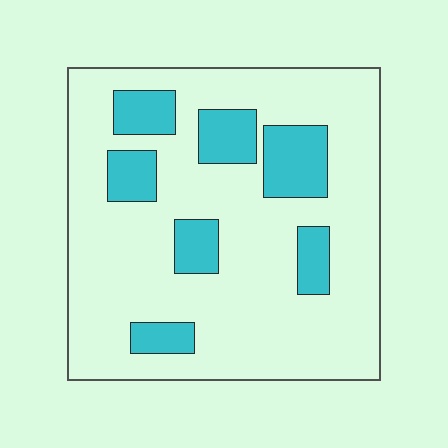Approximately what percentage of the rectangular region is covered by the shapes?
Approximately 20%.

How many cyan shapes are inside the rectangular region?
7.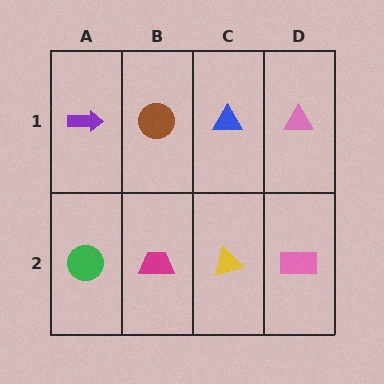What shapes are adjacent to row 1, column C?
A yellow triangle (row 2, column C), a brown circle (row 1, column B), a pink triangle (row 1, column D).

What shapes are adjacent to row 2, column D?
A pink triangle (row 1, column D), a yellow triangle (row 2, column C).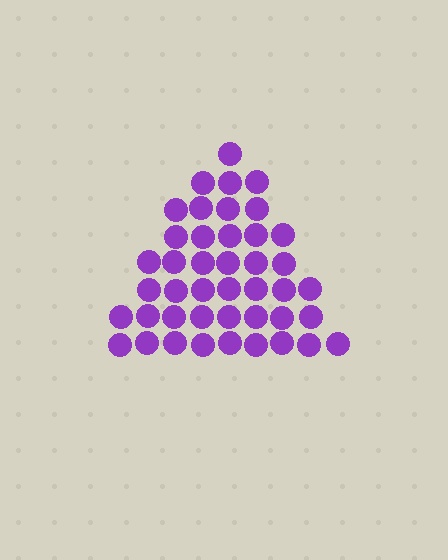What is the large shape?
The large shape is a triangle.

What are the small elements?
The small elements are circles.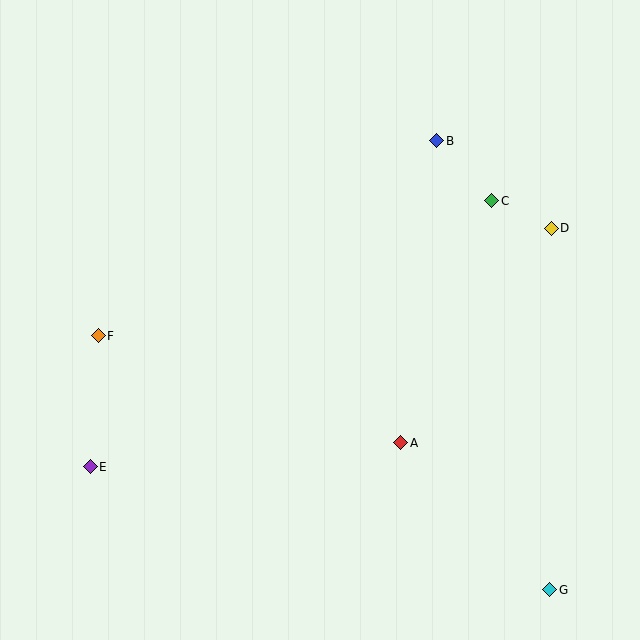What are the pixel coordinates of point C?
Point C is at (492, 201).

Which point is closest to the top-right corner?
Point D is closest to the top-right corner.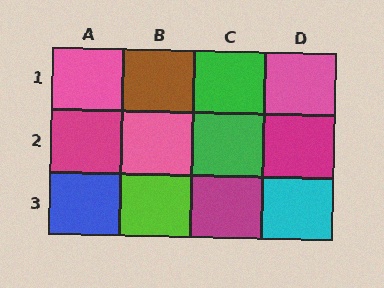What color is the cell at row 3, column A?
Blue.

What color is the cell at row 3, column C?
Magenta.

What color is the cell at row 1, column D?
Pink.